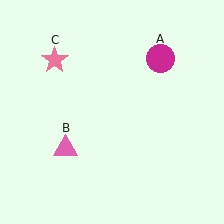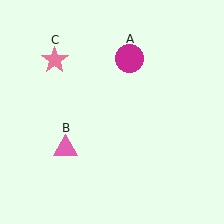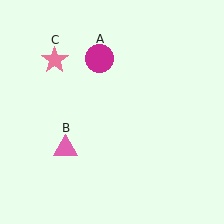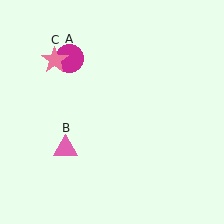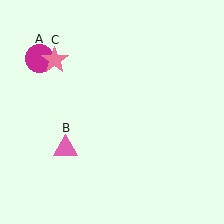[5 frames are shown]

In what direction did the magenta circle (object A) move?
The magenta circle (object A) moved left.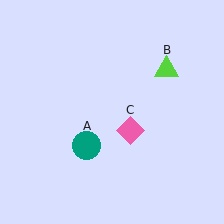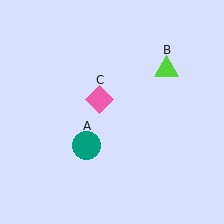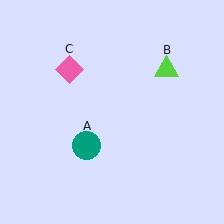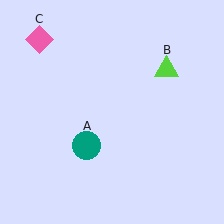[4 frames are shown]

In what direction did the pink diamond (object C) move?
The pink diamond (object C) moved up and to the left.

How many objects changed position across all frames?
1 object changed position: pink diamond (object C).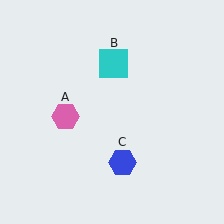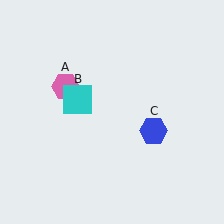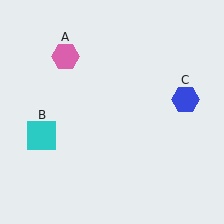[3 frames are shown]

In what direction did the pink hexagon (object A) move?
The pink hexagon (object A) moved up.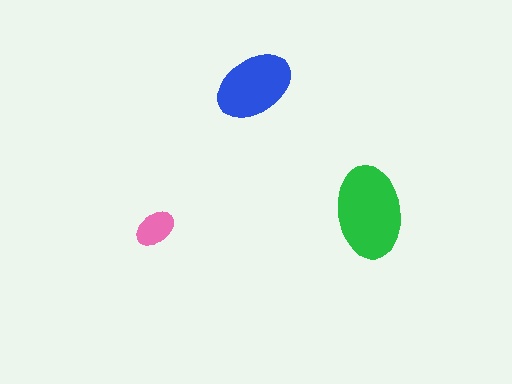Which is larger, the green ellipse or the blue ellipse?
The green one.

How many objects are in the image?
There are 3 objects in the image.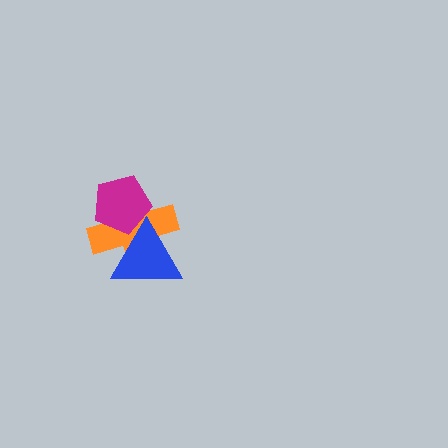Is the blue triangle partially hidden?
No, no other shape covers it.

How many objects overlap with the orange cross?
2 objects overlap with the orange cross.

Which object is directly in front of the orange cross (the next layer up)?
The magenta pentagon is directly in front of the orange cross.